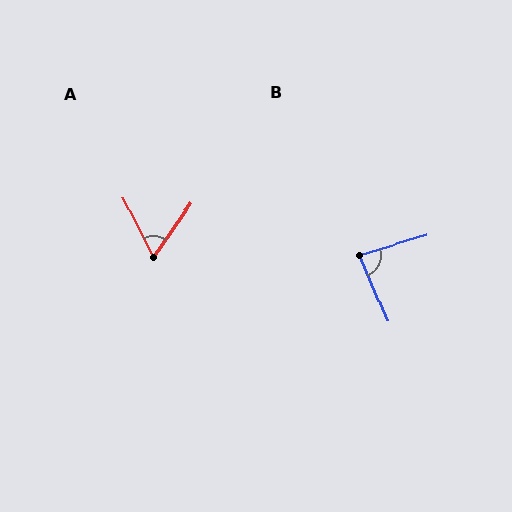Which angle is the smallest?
A, at approximately 62 degrees.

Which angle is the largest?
B, at approximately 83 degrees.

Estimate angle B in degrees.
Approximately 83 degrees.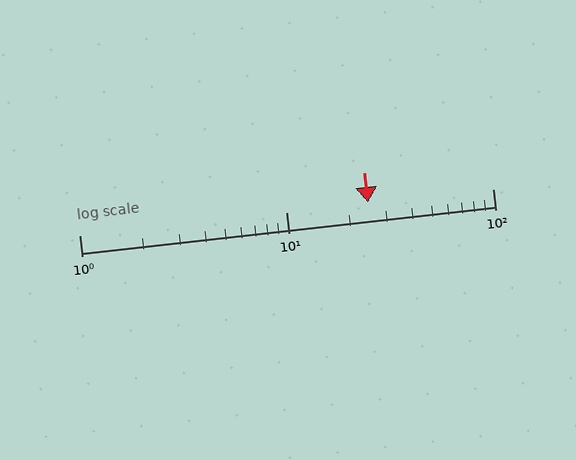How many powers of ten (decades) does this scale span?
The scale spans 2 decades, from 1 to 100.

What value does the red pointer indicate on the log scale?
The pointer indicates approximately 25.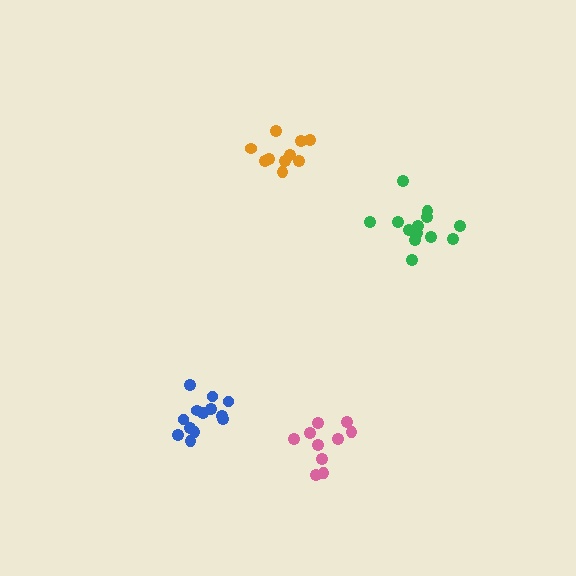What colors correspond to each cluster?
The clusters are colored: pink, blue, orange, green.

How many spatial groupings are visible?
There are 4 spatial groupings.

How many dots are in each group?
Group 1: 10 dots, Group 2: 13 dots, Group 3: 10 dots, Group 4: 13 dots (46 total).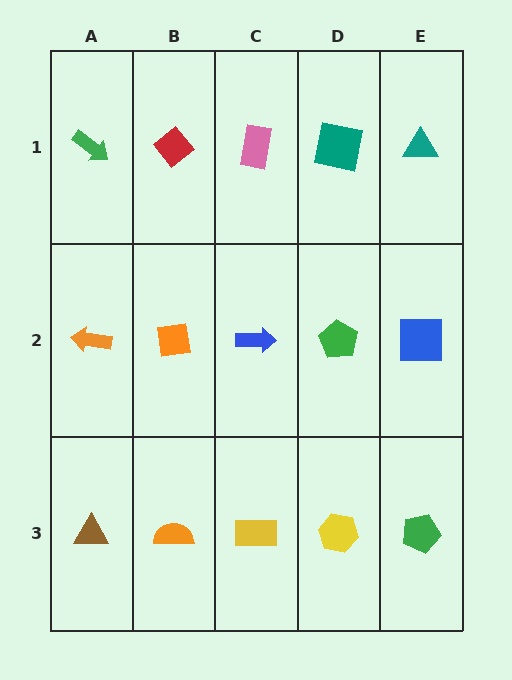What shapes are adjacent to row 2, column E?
A teal triangle (row 1, column E), a green pentagon (row 3, column E), a green pentagon (row 2, column D).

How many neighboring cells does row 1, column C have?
3.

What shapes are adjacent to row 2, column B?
A red diamond (row 1, column B), an orange semicircle (row 3, column B), an orange arrow (row 2, column A), a blue arrow (row 2, column C).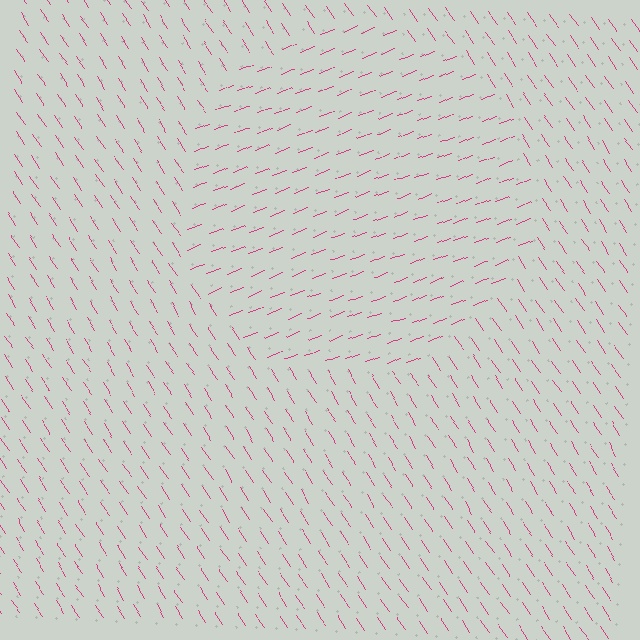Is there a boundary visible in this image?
Yes, there is a texture boundary formed by a change in line orientation.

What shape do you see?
I see a circle.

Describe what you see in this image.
The image is filled with small magenta line segments. A circle region in the image has lines oriented differently from the surrounding lines, creating a visible texture boundary.